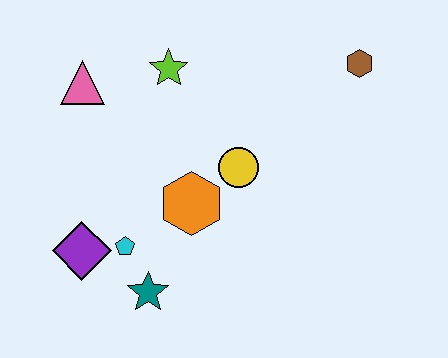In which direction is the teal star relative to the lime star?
The teal star is below the lime star.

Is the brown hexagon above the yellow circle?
Yes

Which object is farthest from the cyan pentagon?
The brown hexagon is farthest from the cyan pentagon.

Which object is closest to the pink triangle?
The lime star is closest to the pink triangle.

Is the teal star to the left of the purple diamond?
No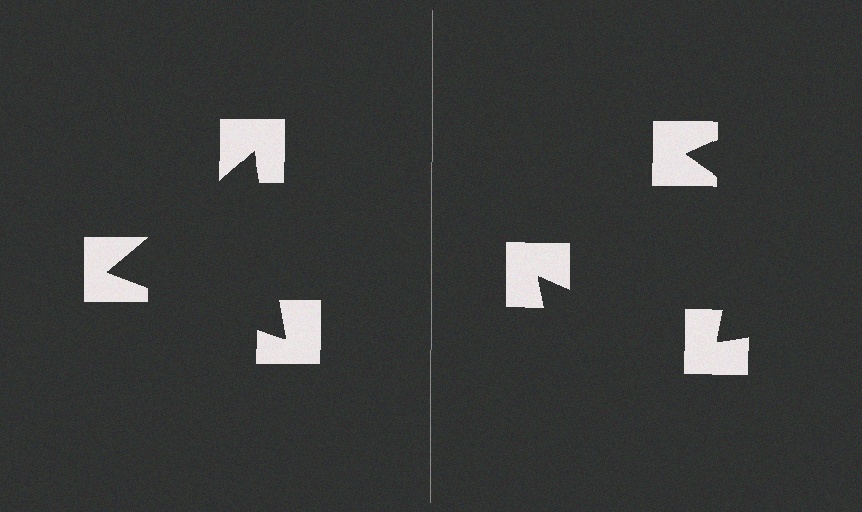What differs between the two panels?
The notched squares are positioned identically on both sides; only the wedge orientations differ. On the left they align to a triangle; on the right they are misaligned.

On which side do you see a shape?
An illusory triangle appears on the left side. On the right side the wedge cuts are rotated, so no coherent shape forms.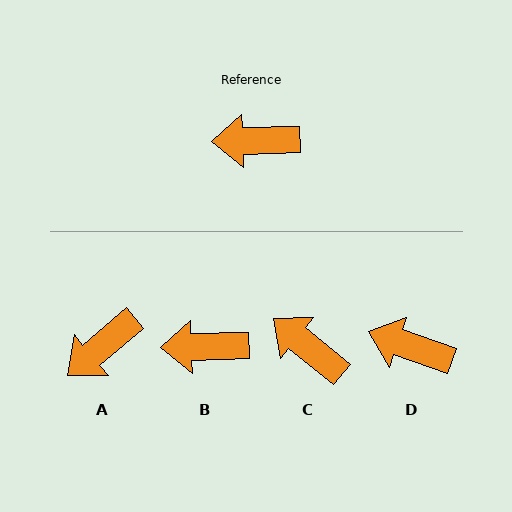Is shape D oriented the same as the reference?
No, it is off by about 21 degrees.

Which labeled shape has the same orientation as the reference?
B.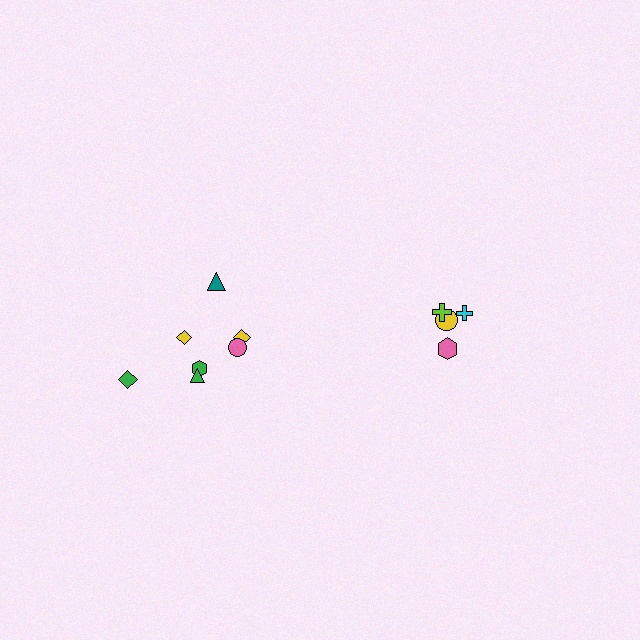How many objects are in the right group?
There are 4 objects.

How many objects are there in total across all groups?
There are 11 objects.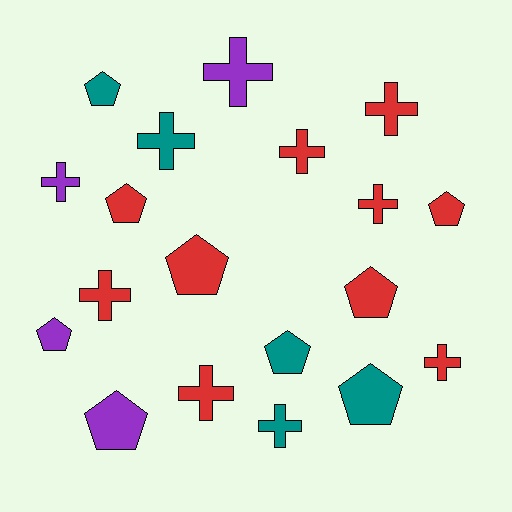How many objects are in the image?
There are 19 objects.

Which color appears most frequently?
Red, with 10 objects.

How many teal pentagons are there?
There are 3 teal pentagons.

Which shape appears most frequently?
Cross, with 10 objects.